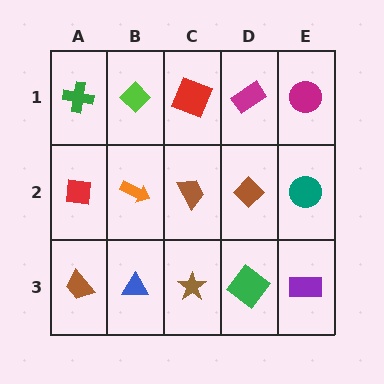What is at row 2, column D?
A brown diamond.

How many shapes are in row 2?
5 shapes.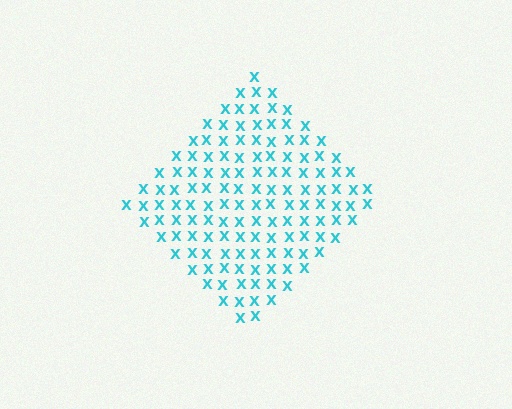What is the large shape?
The large shape is a diamond.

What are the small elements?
The small elements are letter X's.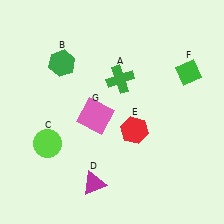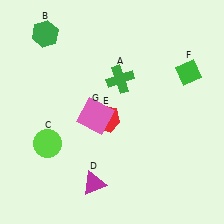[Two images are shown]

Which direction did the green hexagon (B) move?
The green hexagon (B) moved up.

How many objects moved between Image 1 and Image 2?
2 objects moved between the two images.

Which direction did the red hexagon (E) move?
The red hexagon (E) moved left.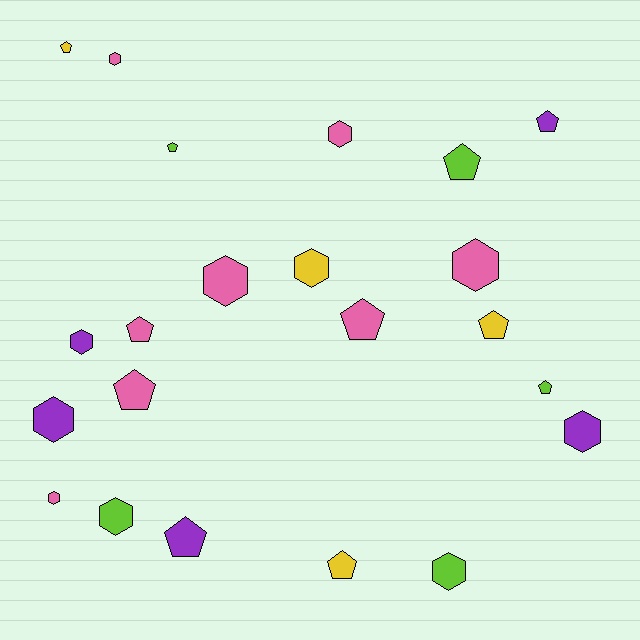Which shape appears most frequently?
Pentagon, with 11 objects.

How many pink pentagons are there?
There are 3 pink pentagons.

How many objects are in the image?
There are 22 objects.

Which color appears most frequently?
Pink, with 8 objects.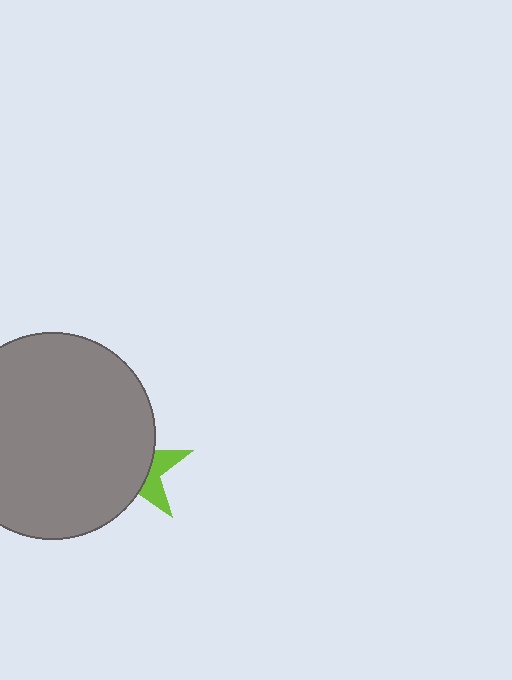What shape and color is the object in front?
The object in front is a gray circle.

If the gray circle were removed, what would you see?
You would see the complete lime star.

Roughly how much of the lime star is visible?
A small part of it is visible (roughly 31%).